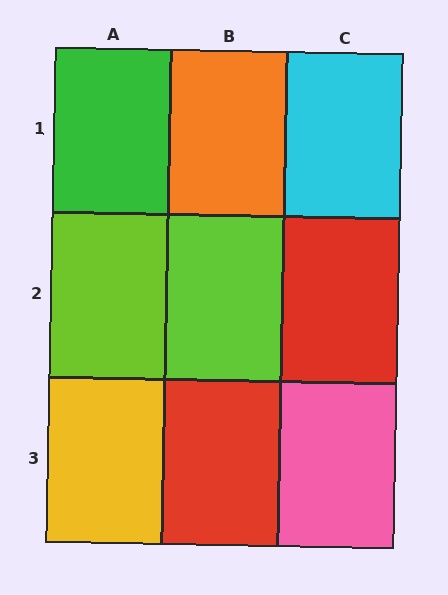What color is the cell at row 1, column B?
Orange.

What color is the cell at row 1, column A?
Green.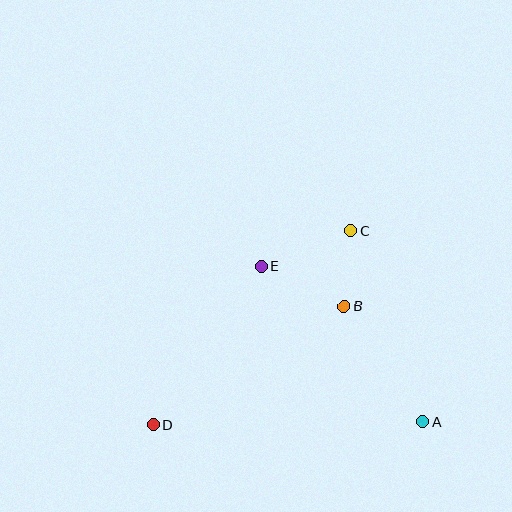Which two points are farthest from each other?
Points C and D are farthest from each other.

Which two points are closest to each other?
Points B and C are closest to each other.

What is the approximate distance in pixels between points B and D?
The distance between B and D is approximately 224 pixels.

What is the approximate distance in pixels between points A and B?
The distance between A and B is approximately 139 pixels.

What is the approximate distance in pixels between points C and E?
The distance between C and E is approximately 97 pixels.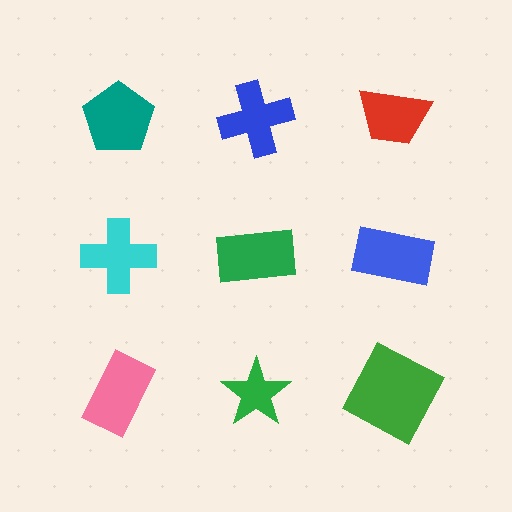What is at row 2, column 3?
A blue rectangle.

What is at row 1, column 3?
A red trapezoid.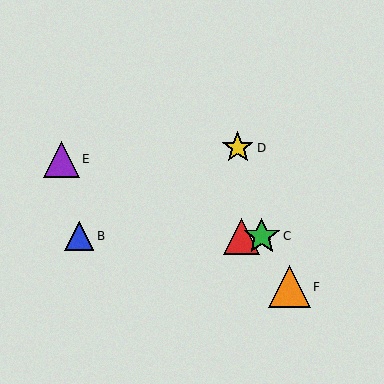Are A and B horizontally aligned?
Yes, both are at y≈236.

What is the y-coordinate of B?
Object B is at y≈236.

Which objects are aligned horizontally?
Objects A, B, C are aligned horizontally.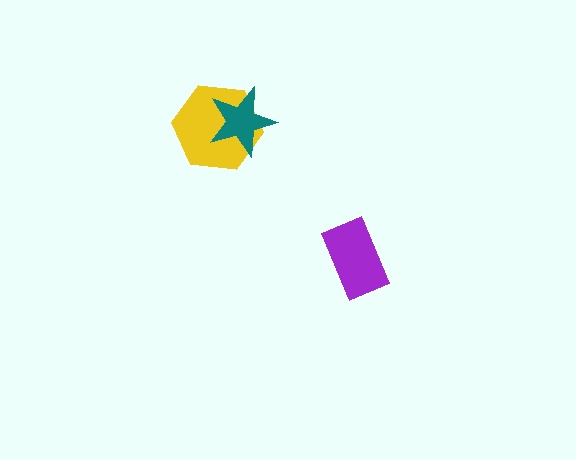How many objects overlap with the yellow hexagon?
1 object overlaps with the yellow hexagon.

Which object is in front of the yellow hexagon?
The teal star is in front of the yellow hexagon.